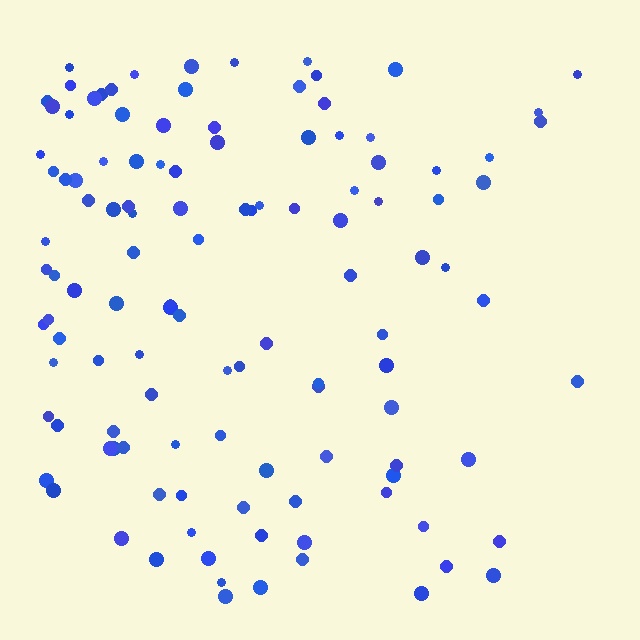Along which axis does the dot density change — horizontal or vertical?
Horizontal.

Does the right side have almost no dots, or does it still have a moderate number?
Still a moderate number, just noticeably fewer than the left.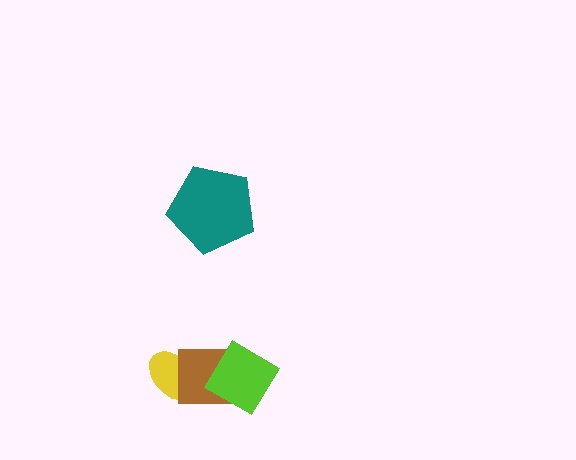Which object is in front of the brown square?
The lime diamond is in front of the brown square.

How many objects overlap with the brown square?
2 objects overlap with the brown square.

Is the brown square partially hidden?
Yes, it is partially covered by another shape.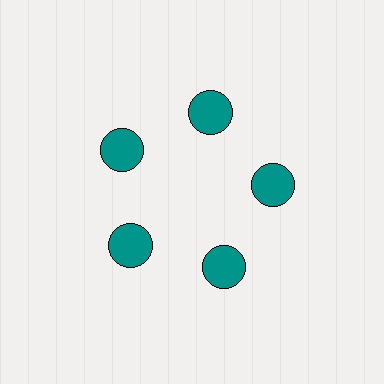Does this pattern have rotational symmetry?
Yes, this pattern has 5-fold rotational symmetry. It looks the same after rotating 72 degrees around the center.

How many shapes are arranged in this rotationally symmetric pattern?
There are 5 shapes, arranged in 5 groups of 1.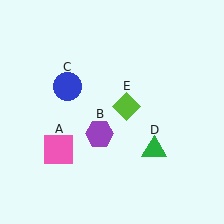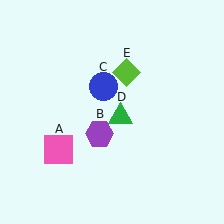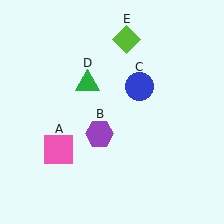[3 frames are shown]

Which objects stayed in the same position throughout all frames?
Pink square (object A) and purple hexagon (object B) remained stationary.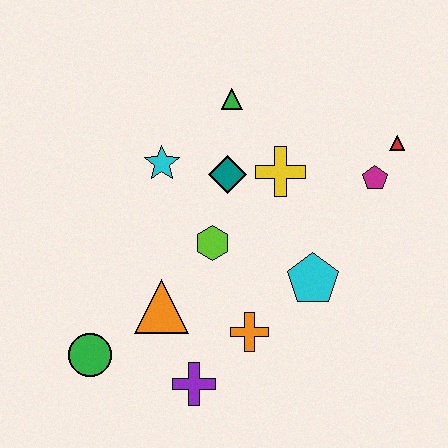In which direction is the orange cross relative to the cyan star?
The orange cross is below the cyan star.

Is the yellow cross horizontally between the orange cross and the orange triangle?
No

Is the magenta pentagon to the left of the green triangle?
No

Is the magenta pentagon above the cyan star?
No